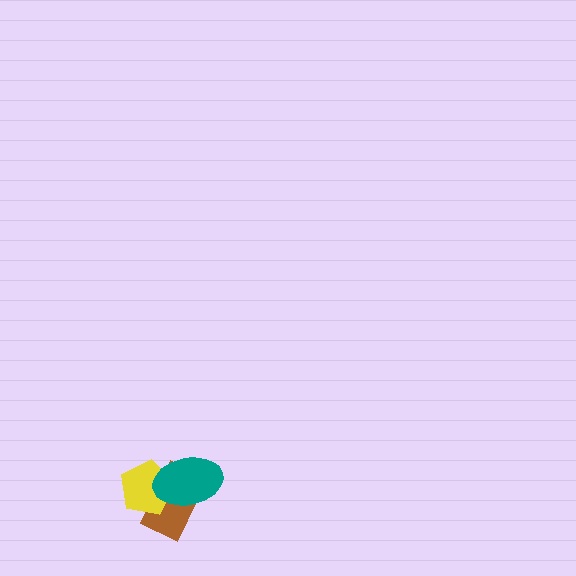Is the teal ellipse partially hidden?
No, no other shape covers it.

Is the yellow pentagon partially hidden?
Yes, it is partially covered by another shape.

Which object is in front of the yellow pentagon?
The teal ellipse is in front of the yellow pentagon.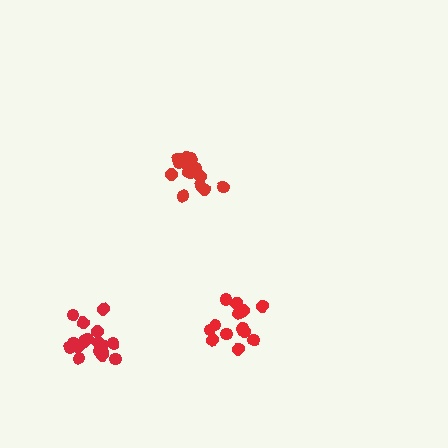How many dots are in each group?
Group 1: 13 dots, Group 2: 18 dots, Group 3: 18 dots (49 total).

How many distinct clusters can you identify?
There are 3 distinct clusters.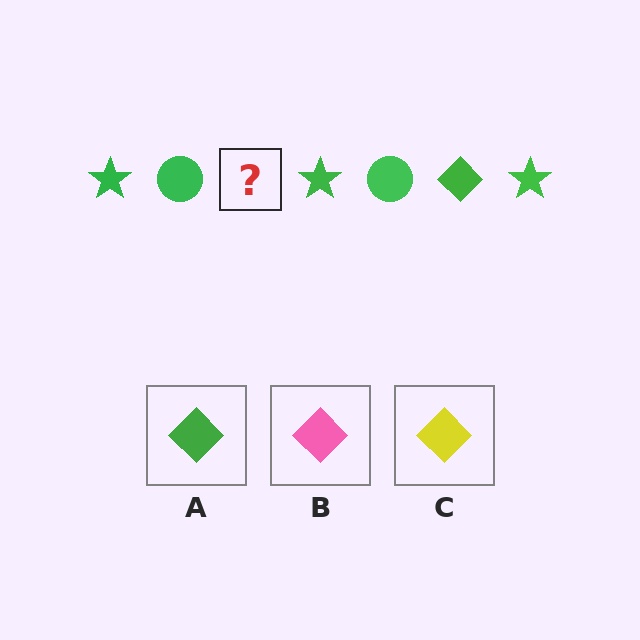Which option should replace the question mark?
Option A.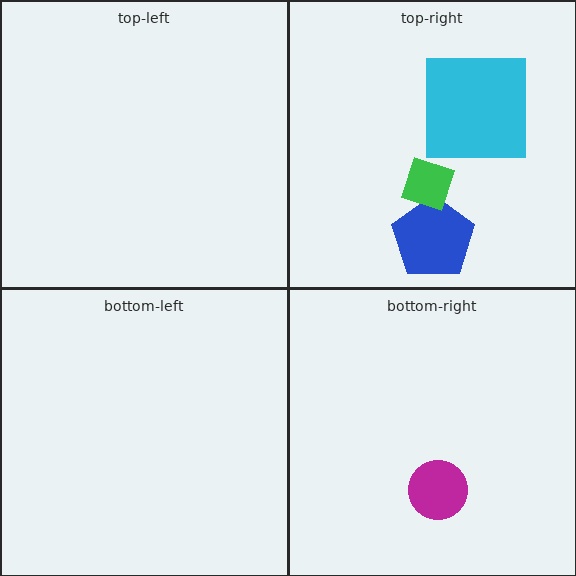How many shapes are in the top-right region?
3.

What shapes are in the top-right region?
The cyan square, the blue pentagon, the green diamond.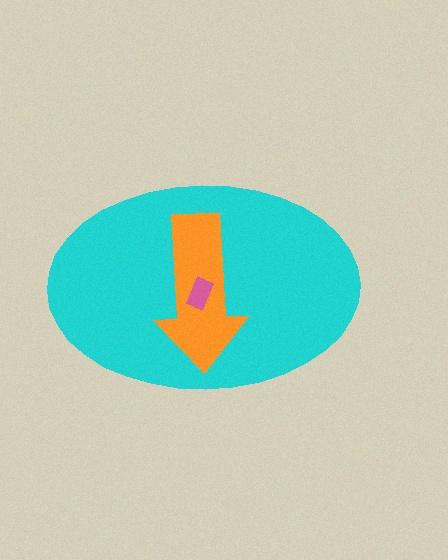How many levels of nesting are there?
3.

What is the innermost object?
The pink rectangle.